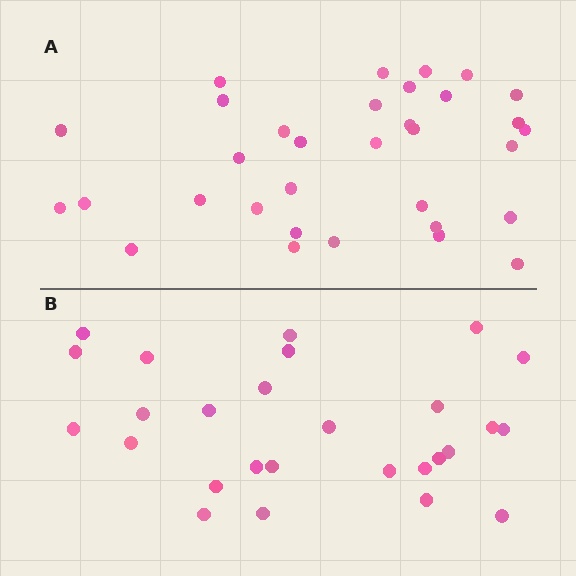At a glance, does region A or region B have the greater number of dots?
Region A (the top region) has more dots.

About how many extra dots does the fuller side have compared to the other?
Region A has about 6 more dots than region B.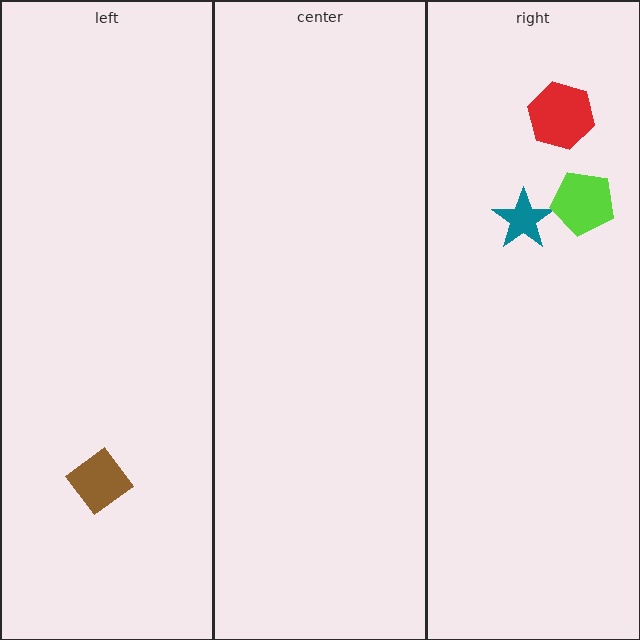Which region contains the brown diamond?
The left region.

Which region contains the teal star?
The right region.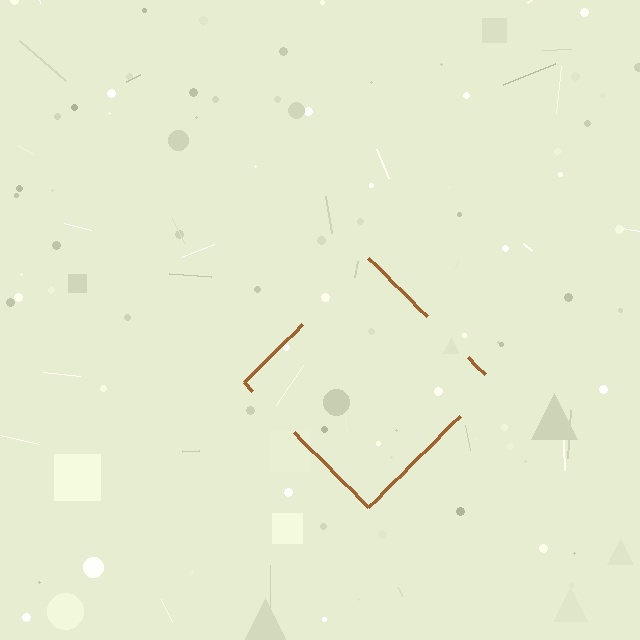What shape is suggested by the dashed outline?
The dashed outline suggests a diamond.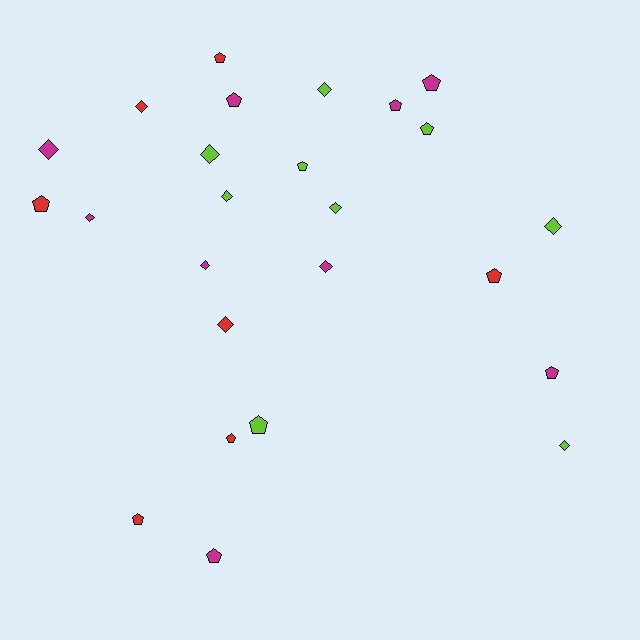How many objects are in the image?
There are 25 objects.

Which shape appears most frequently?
Pentagon, with 13 objects.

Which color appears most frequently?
Magenta, with 9 objects.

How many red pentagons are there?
There are 5 red pentagons.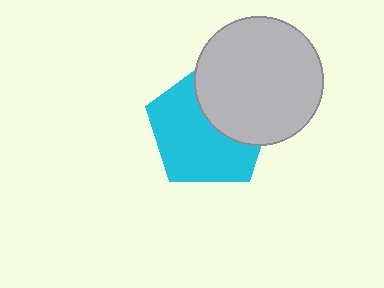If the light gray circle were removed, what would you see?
You would see the complete cyan pentagon.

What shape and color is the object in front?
The object in front is a light gray circle.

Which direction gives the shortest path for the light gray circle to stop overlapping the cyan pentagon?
Moving toward the upper-right gives the shortest separation.